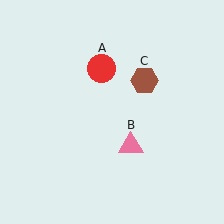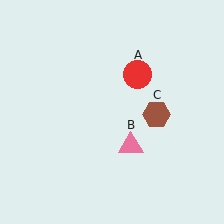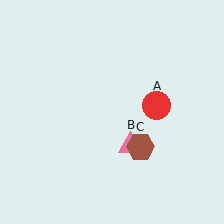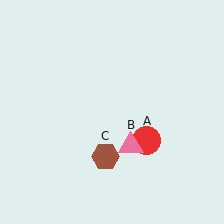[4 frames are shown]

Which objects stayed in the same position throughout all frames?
Pink triangle (object B) remained stationary.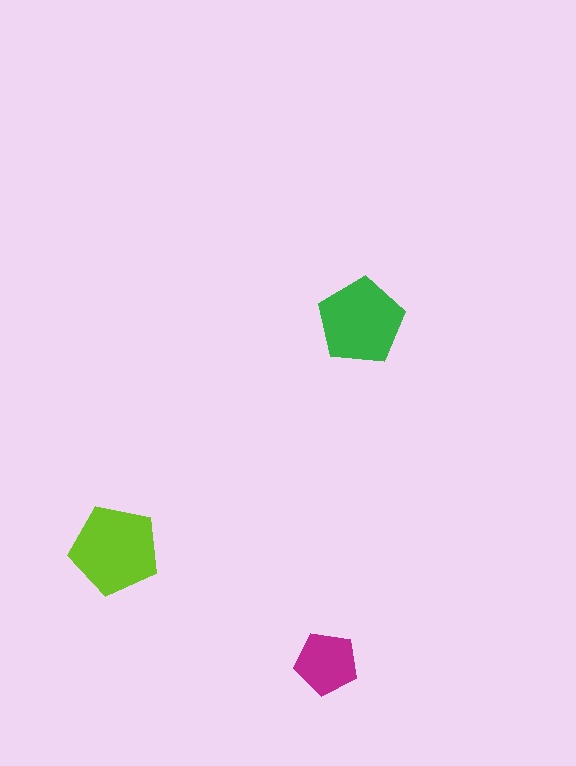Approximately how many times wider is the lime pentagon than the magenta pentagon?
About 1.5 times wider.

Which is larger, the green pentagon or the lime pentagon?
The lime one.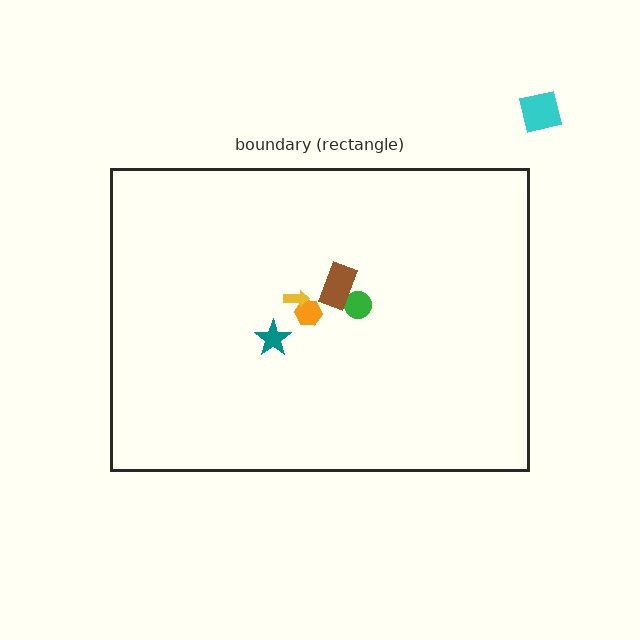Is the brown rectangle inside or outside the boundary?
Inside.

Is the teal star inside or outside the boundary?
Inside.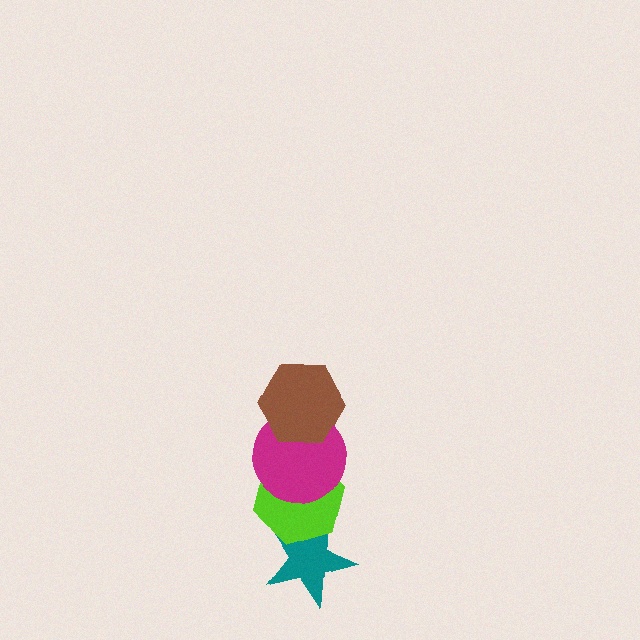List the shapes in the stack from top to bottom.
From top to bottom: the brown hexagon, the magenta circle, the lime hexagon, the teal star.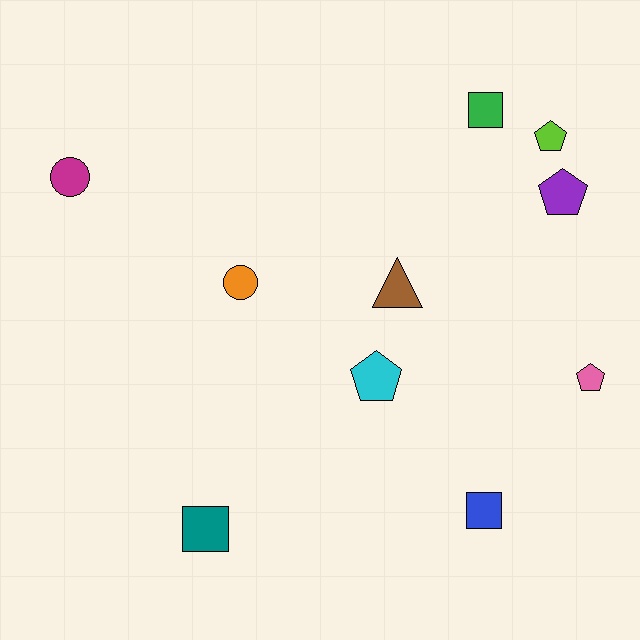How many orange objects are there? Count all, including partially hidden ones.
There is 1 orange object.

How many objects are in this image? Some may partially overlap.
There are 10 objects.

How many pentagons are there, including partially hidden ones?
There are 4 pentagons.